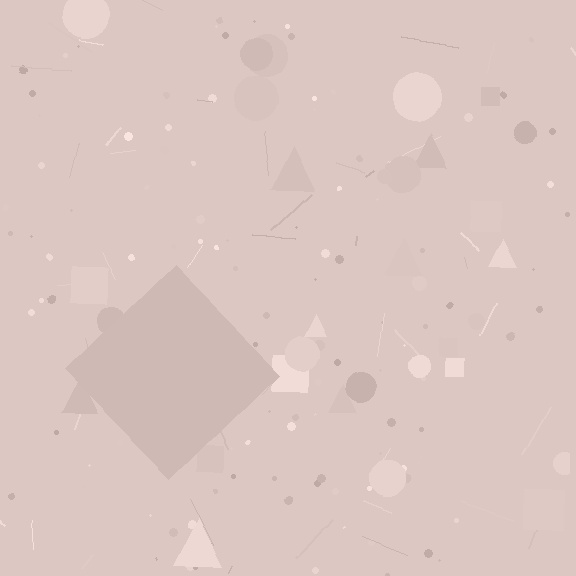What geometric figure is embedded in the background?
A diamond is embedded in the background.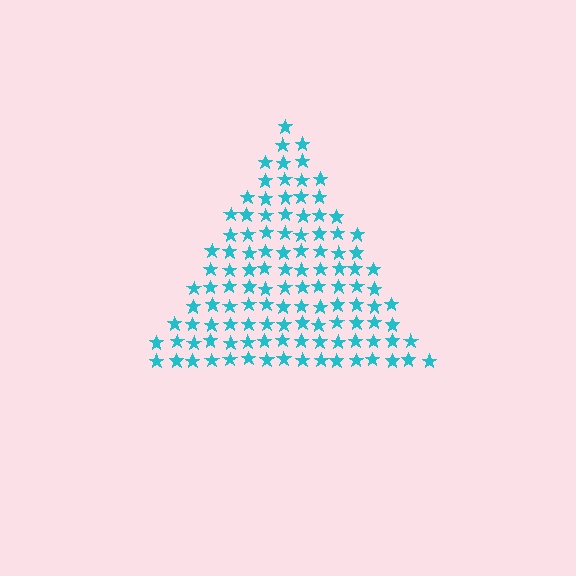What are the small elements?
The small elements are stars.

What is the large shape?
The large shape is a triangle.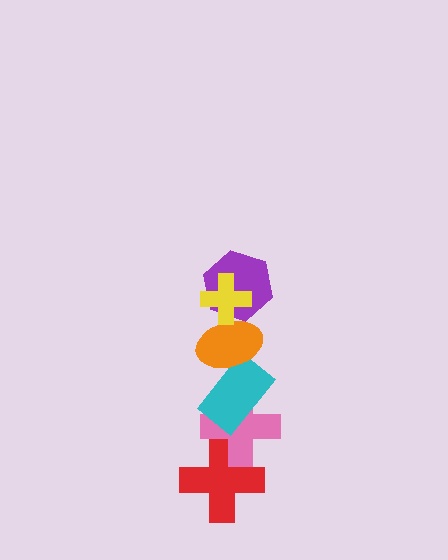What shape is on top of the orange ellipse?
The purple hexagon is on top of the orange ellipse.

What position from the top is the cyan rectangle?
The cyan rectangle is 4th from the top.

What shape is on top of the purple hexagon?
The yellow cross is on top of the purple hexagon.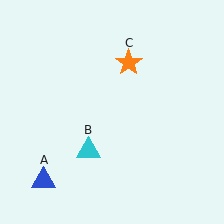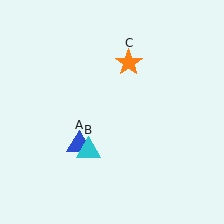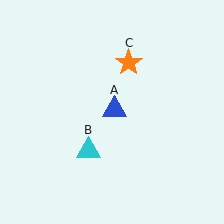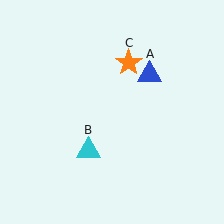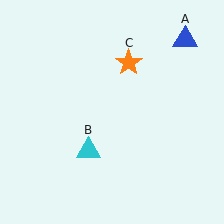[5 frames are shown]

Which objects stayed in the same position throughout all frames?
Cyan triangle (object B) and orange star (object C) remained stationary.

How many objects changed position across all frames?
1 object changed position: blue triangle (object A).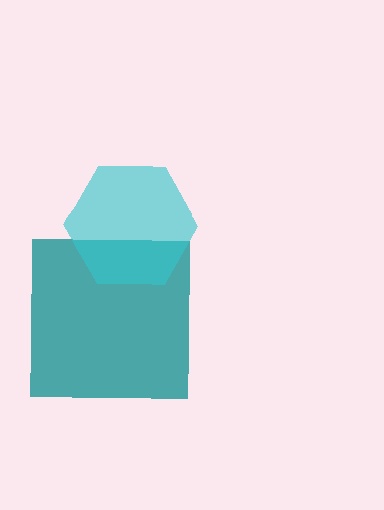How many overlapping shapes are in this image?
There are 2 overlapping shapes in the image.